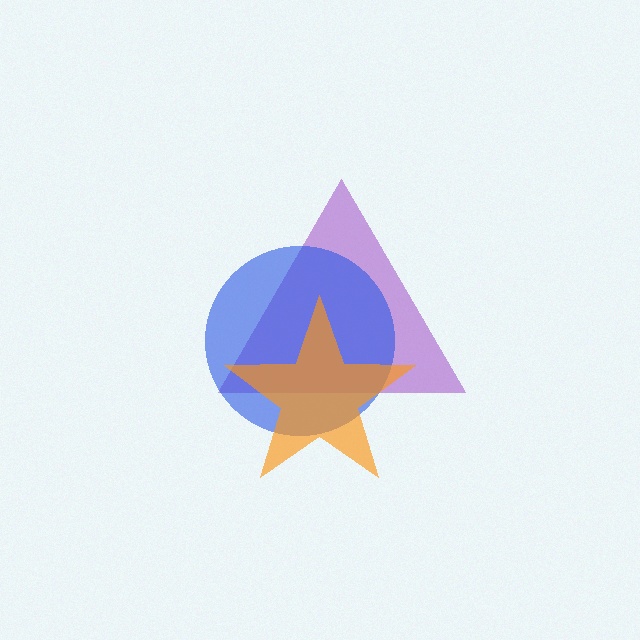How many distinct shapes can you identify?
There are 3 distinct shapes: a purple triangle, a blue circle, an orange star.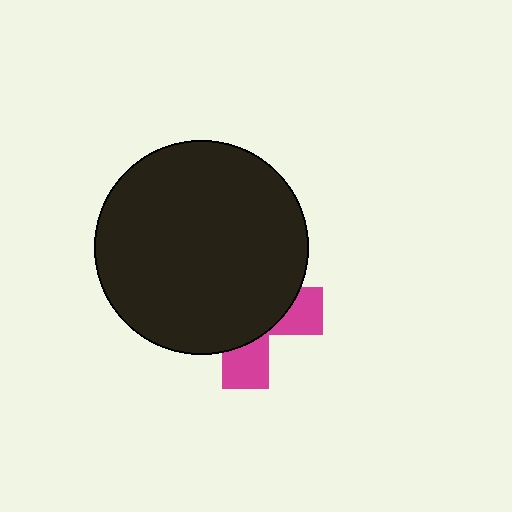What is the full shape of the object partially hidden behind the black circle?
The partially hidden object is a magenta cross.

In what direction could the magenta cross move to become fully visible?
The magenta cross could move down. That would shift it out from behind the black circle entirely.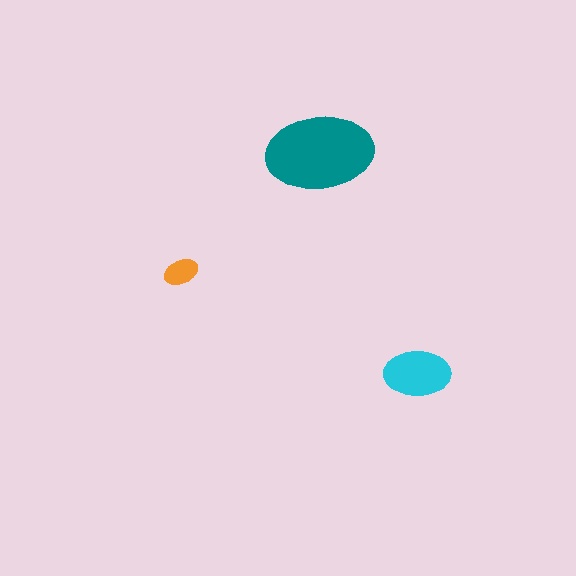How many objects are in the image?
There are 3 objects in the image.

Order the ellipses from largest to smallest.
the teal one, the cyan one, the orange one.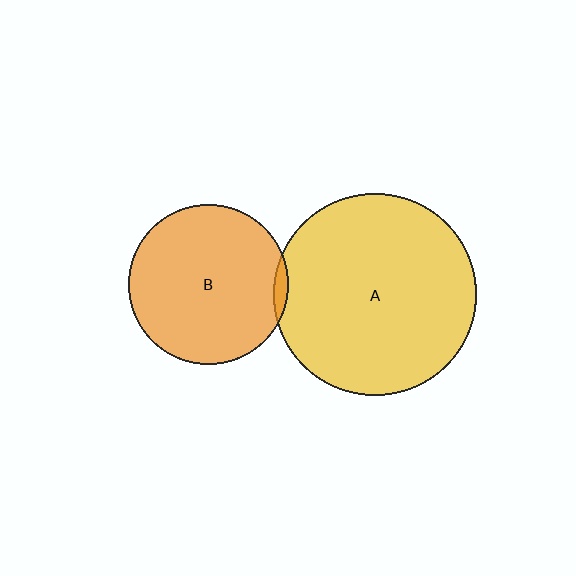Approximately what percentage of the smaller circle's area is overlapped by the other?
Approximately 5%.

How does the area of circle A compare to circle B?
Approximately 1.6 times.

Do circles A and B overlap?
Yes.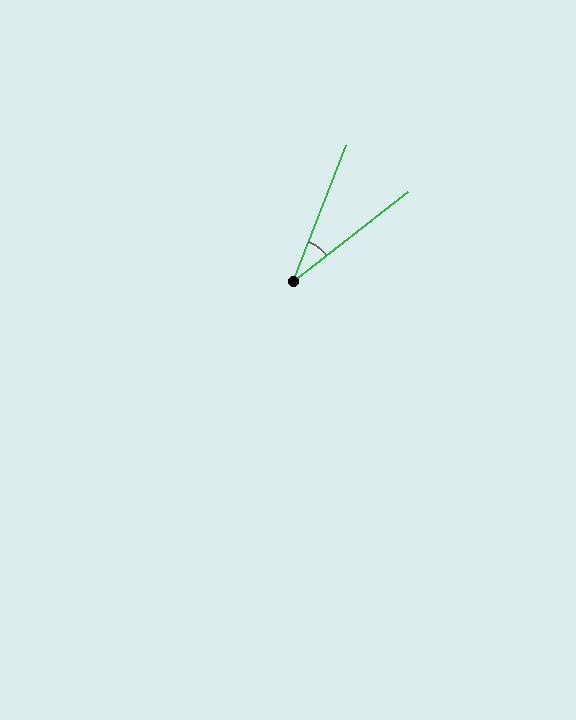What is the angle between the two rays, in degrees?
Approximately 30 degrees.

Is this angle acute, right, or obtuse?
It is acute.